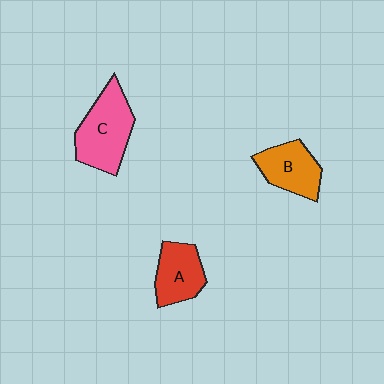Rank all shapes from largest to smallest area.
From largest to smallest: C (pink), B (orange), A (red).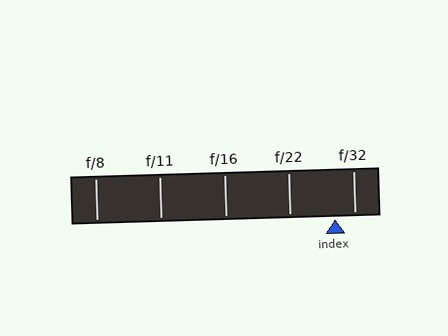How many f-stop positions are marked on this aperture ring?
There are 5 f-stop positions marked.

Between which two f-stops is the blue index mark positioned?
The index mark is between f/22 and f/32.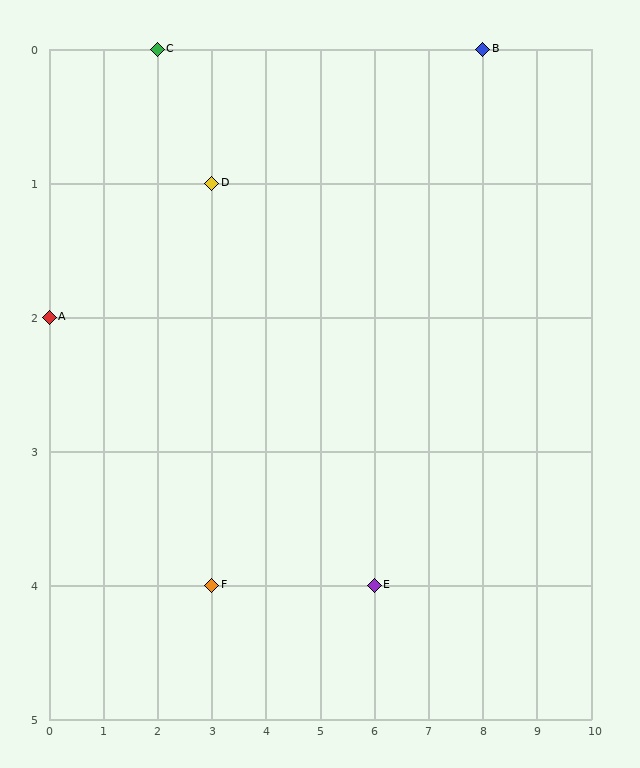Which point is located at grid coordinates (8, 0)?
Point B is at (8, 0).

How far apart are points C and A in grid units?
Points C and A are 2 columns and 2 rows apart (about 2.8 grid units diagonally).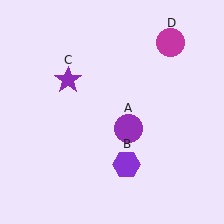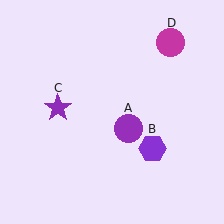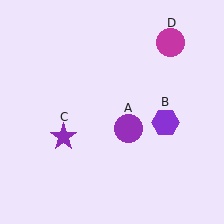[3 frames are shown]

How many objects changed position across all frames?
2 objects changed position: purple hexagon (object B), purple star (object C).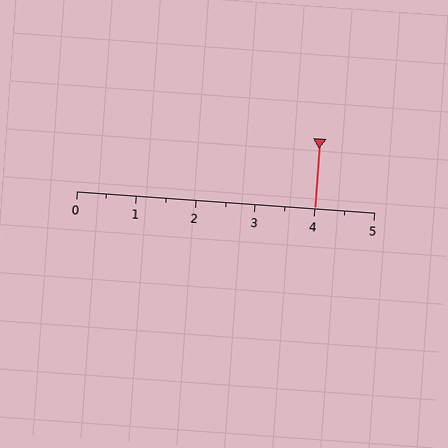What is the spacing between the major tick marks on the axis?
The major ticks are spaced 1 apart.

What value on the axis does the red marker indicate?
The marker indicates approximately 4.